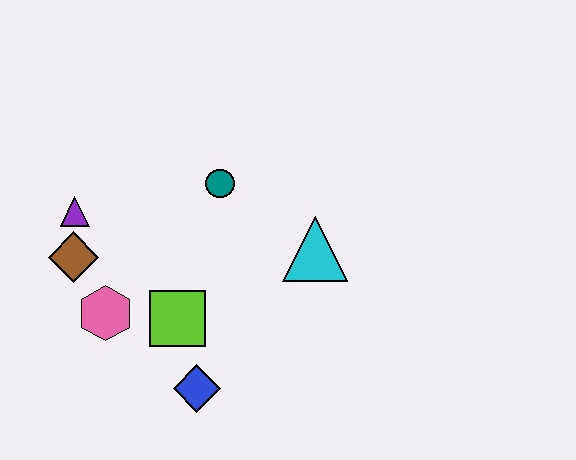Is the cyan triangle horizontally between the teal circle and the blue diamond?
No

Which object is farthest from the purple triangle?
The cyan triangle is farthest from the purple triangle.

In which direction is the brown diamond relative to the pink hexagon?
The brown diamond is above the pink hexagon.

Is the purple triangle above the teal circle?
No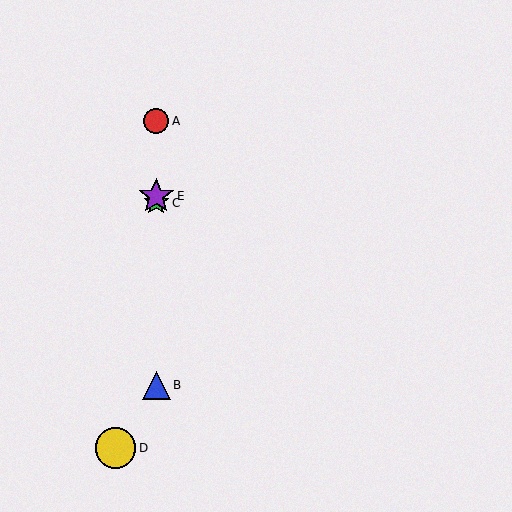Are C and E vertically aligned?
Yes, both are at x≈156.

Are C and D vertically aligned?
No, C is at x≈156 and D is at x≈115.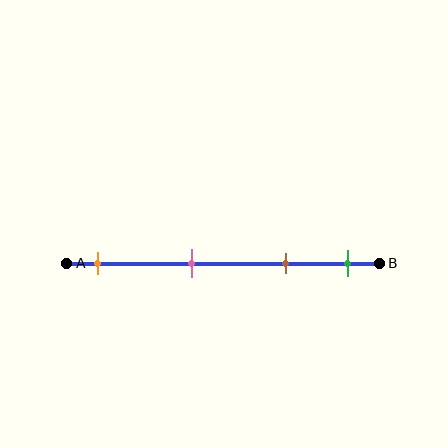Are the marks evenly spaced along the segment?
No, the marks are not evenly spaced.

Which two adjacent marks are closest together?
The brown and green marks are the closest adjacent pair.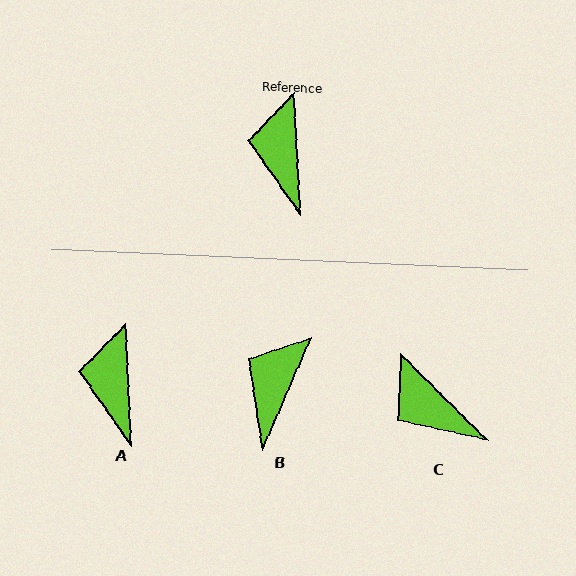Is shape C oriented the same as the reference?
No, it is off by about 42 degrees.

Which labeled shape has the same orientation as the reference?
A.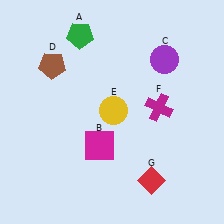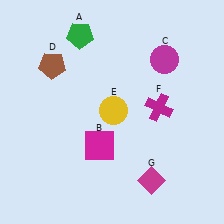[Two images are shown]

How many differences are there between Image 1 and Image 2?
There are 2 differences between the two images.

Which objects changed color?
C changed from purple to magenta. G changed from red to magenta.